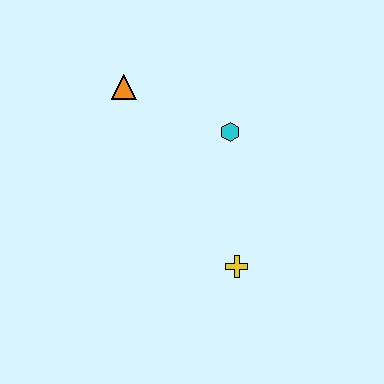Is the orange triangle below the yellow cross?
No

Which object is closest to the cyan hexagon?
The orange triangle is closest to the cyan hexagon.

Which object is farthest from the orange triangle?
The yellow cross is farthest from the orange triangle.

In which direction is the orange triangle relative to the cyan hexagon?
The orange triangle is to the left of the cyan hexagon.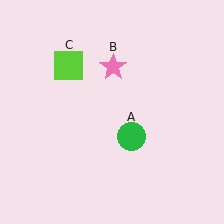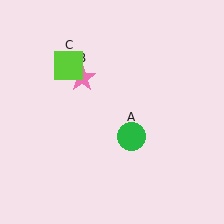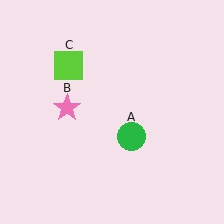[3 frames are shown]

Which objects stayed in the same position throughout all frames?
Green circle (object A) and lime square (object C) remained stationary.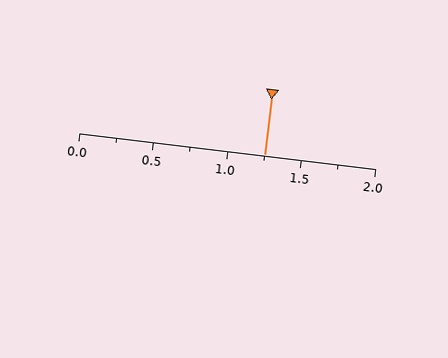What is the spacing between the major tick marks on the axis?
The major ticks are spaced 0.5 apart.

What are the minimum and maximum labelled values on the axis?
The axis runs from 0.0 to 2.0.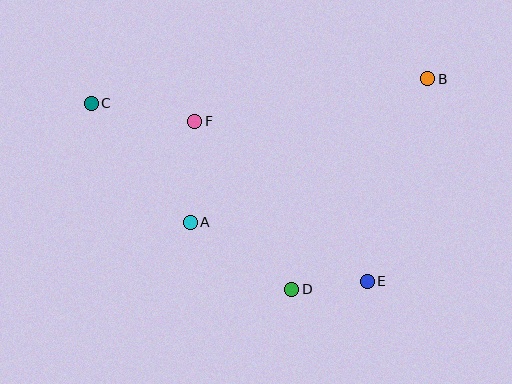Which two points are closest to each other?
Points D and E are closest to each other.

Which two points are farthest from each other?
Points B and C are farthest from each other.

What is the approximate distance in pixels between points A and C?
The distance between A and C is approximately 154 pixels.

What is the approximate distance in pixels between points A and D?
The distance between A and D is approximately 122 pixels.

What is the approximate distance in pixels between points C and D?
The distance between C and D is approximately 273 pixels.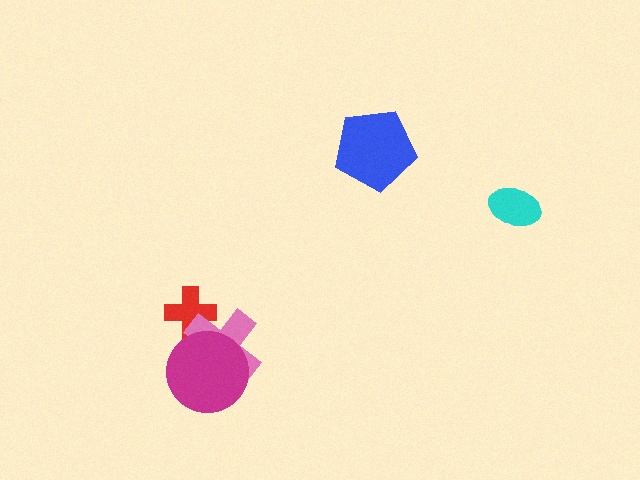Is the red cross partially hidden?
Yes, it is partially covered by another shape.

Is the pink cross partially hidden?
Yes, it is partially covered by another shape.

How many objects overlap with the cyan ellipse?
0 objects overlap with the cyan ellipse.